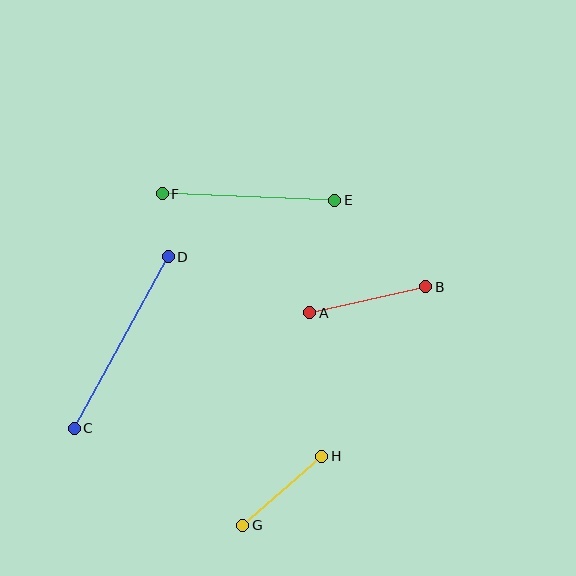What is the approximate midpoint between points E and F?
The midpoint is at approximately (248, 197) pixels.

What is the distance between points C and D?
The distance is approximately 196 pixels.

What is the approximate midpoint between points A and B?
The midpoint is at approximately (368, 300) pixels.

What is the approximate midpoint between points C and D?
The midpoint is at approximately (121, 343) pixels.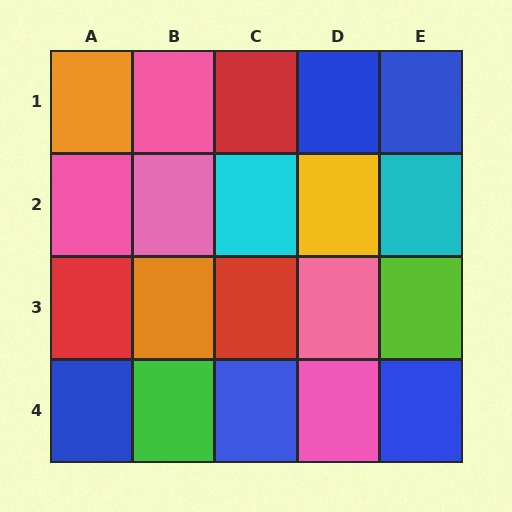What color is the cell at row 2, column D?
Yellow.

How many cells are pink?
5 cells are pink.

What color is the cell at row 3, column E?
Lime.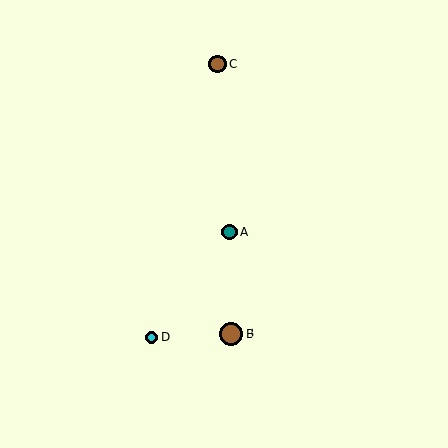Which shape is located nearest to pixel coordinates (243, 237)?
The teal circle (labeled A) at (230, 232) is nearest to that location.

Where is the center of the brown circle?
The center of the brown circle is at (231, 334).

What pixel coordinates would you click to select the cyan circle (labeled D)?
Click at (152, 338) to select the cyan circle D.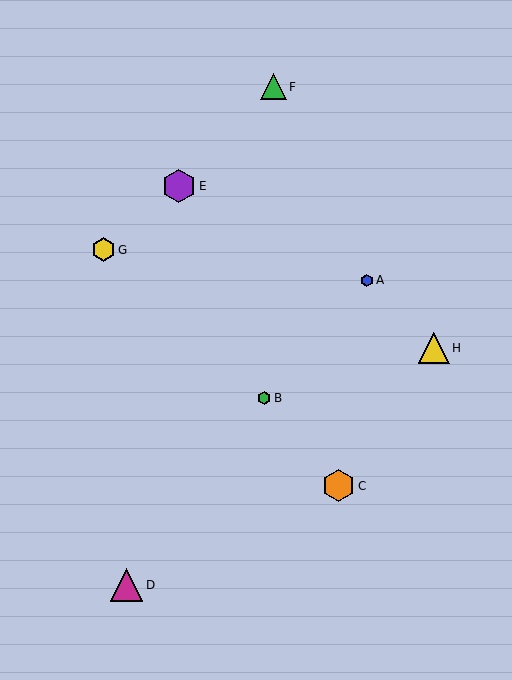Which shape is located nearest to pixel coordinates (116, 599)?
The magenta triangle (labeled D) at (127, 585) is nearest to that location.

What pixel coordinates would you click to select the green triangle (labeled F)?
Click at (273, 87) to select the green triangle F.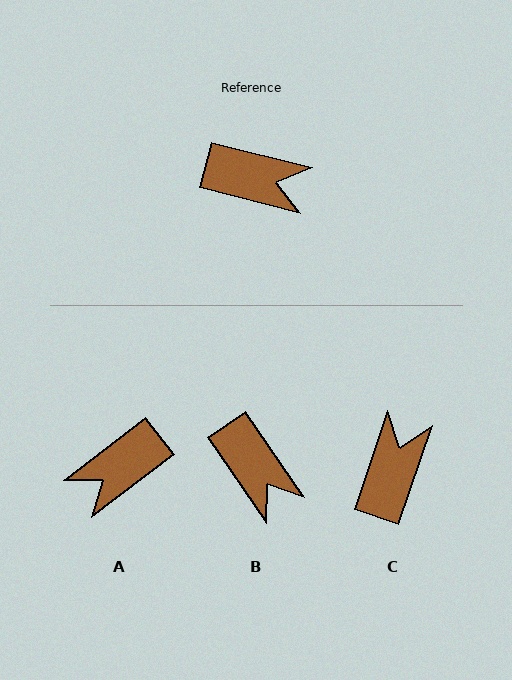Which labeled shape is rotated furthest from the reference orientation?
A, about 128 degrees away.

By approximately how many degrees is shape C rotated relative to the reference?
Approximately 86 degrees counter-clockwise.